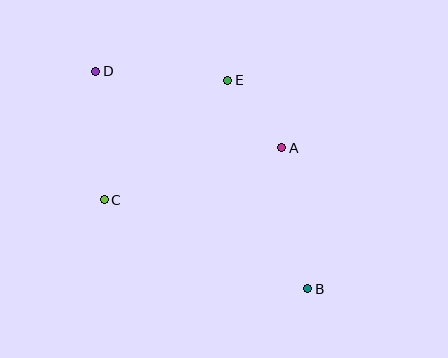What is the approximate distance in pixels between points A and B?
The distance between A and B is approximately 143 pixels.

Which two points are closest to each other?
Points A and E are closest to each other.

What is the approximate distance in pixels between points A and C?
The distance between A and C is approximately 185 pixels.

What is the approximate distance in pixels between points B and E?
The distance between B and E is approximately 223 pixels.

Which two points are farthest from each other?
Points B and D are farthest from each other.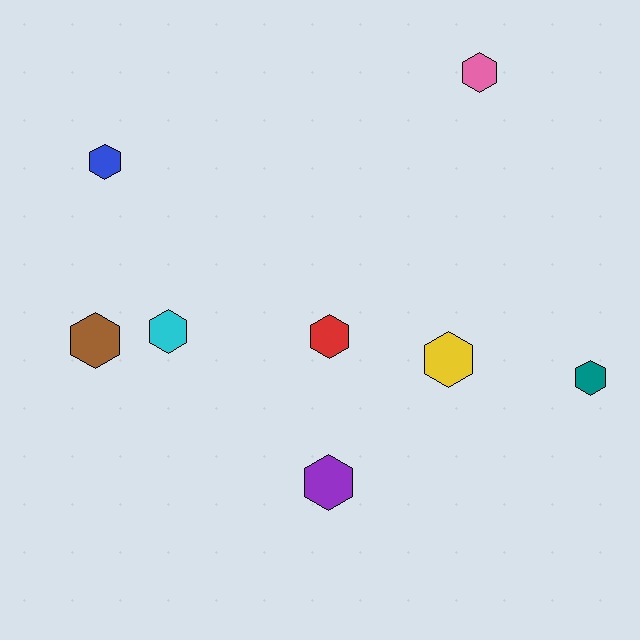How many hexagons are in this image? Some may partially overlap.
There are 8 hexagons.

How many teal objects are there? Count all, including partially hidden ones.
There is 1 teal object.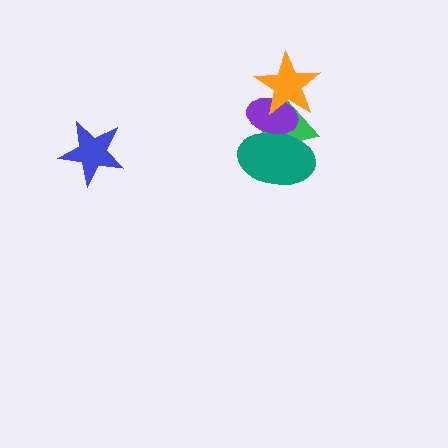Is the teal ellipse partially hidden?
Yes, it is partially covered by another shape.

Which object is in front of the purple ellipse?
The orange star is in front of the purple ellipse.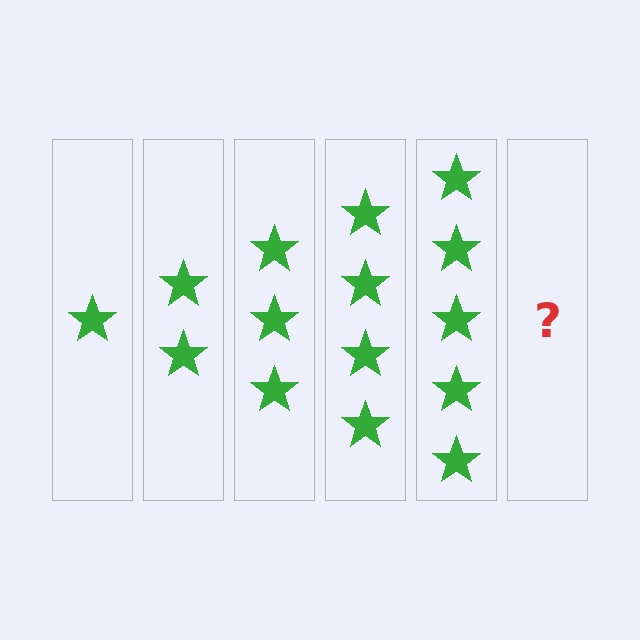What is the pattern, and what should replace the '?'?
The pattern is that each step adds one more star. The '?' should be 6 stars.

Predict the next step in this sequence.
The next step is 6 stars.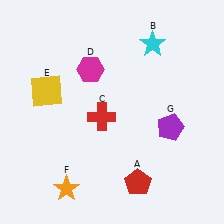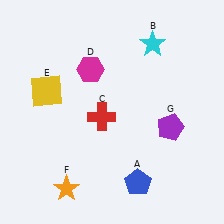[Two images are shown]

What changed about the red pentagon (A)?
In Image 1, A is red. In Image 2, it changed to blue.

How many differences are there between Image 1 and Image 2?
There is 1 difference between the two images.